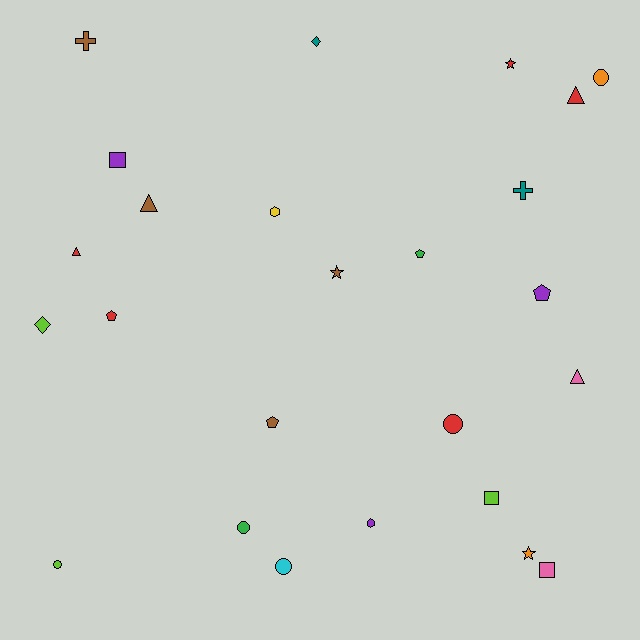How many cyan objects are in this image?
There is 1 cyan object.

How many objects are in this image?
There are 25 objects.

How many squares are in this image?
There are 3 squares.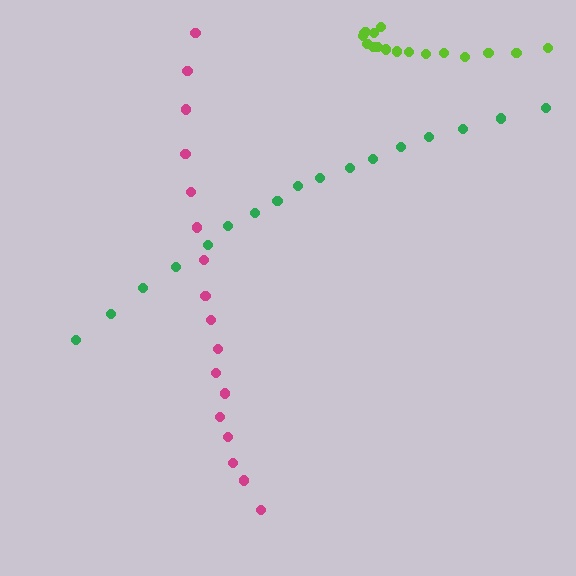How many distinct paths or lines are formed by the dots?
There are 3 distinct paths.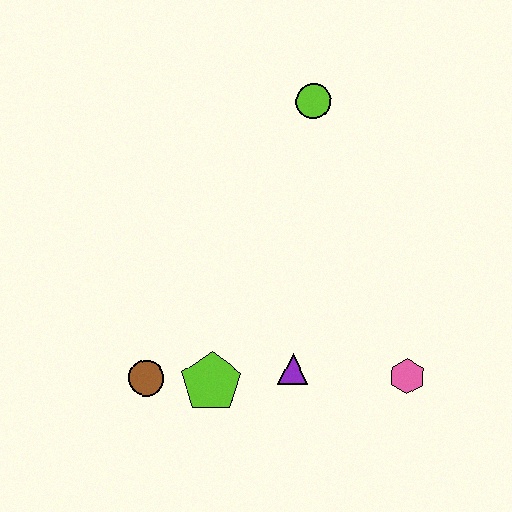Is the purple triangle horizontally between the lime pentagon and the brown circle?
No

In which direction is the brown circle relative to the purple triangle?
The brown circle is to the left of the purple triangle.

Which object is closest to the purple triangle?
The lime pentagon is closest to the purple triangle.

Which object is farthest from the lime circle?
The brown circle is farthest from the lime circle.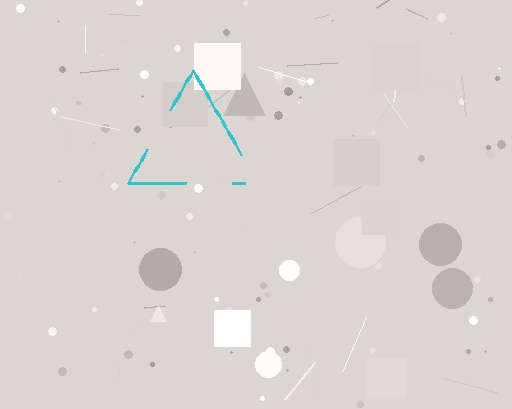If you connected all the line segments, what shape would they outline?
They would outline a triangle.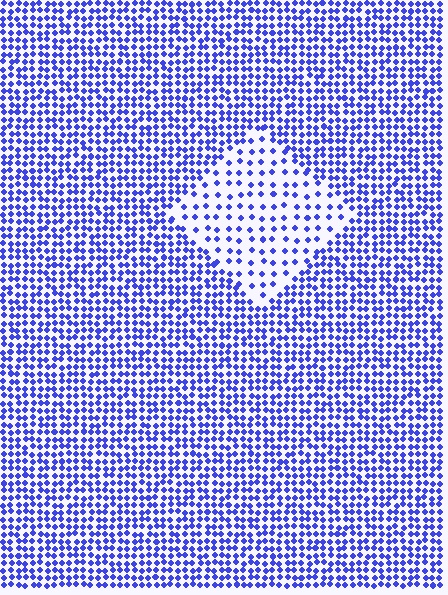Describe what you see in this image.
The image contains small blue elements arranged at two different densities. A diamond-shaped region is visible where the elements are less densely packed than the surrounding area.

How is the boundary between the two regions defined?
The boundary is defined by a change in element density (approximately 2.4x ratio). All elements are the same color, size, and shape.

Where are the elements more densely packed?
The elements are more densely packed outside the diamond boundary.